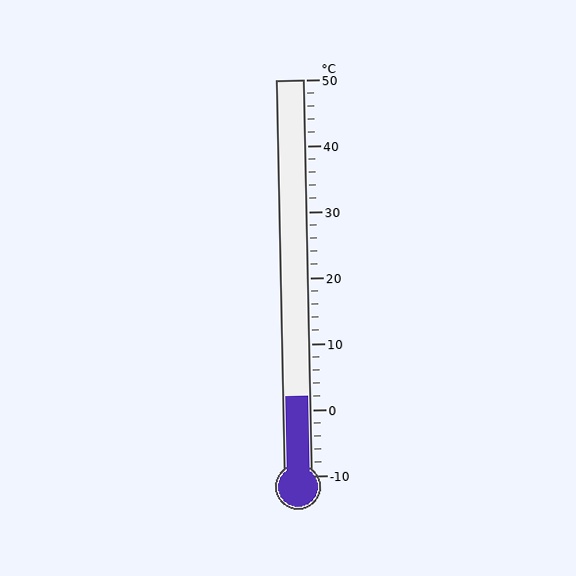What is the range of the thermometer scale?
The thermometer scale ranges from -10°C to 50°C.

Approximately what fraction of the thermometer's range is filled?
The thermometer is filled to approximately 20% of its range.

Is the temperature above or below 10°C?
The temperature is below 10°C.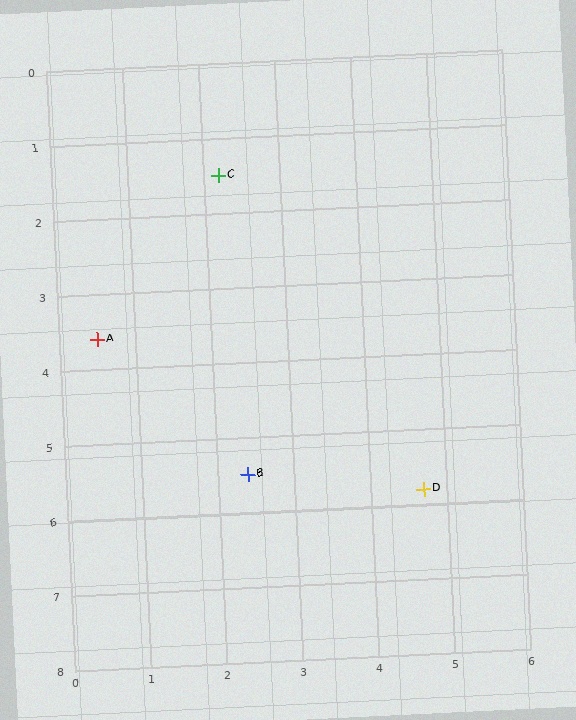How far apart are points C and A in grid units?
Points C and A are about 2.7 grid units apart.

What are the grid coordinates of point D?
Point D is at approximately (4.7, 5.8).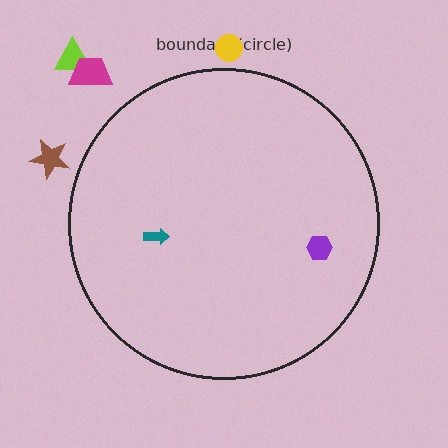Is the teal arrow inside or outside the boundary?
Inside.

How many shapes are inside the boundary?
2 inside, 4 outside.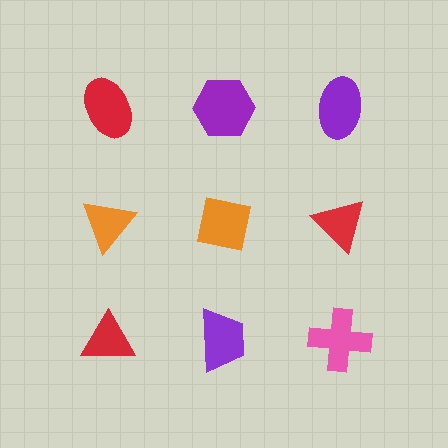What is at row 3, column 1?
A red triangle.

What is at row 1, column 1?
A red ellipse.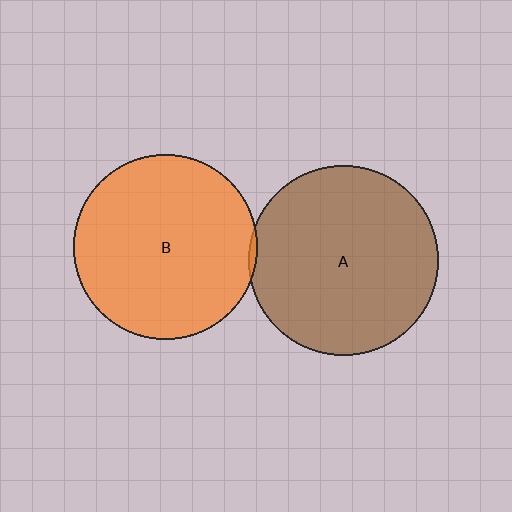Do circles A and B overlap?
Yes.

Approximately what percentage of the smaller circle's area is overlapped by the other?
Approximately 5%.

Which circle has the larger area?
Circle A (brown).